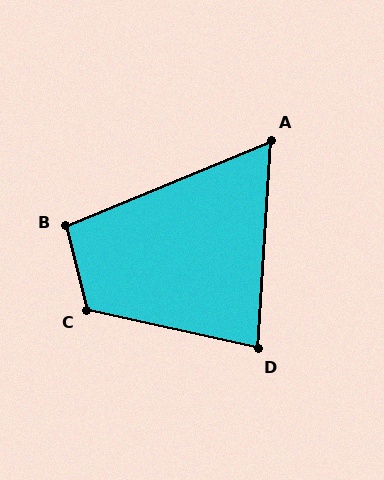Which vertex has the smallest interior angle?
A, at approximately 64 degrees.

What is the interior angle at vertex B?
Approximately 99 degrees (obtuse).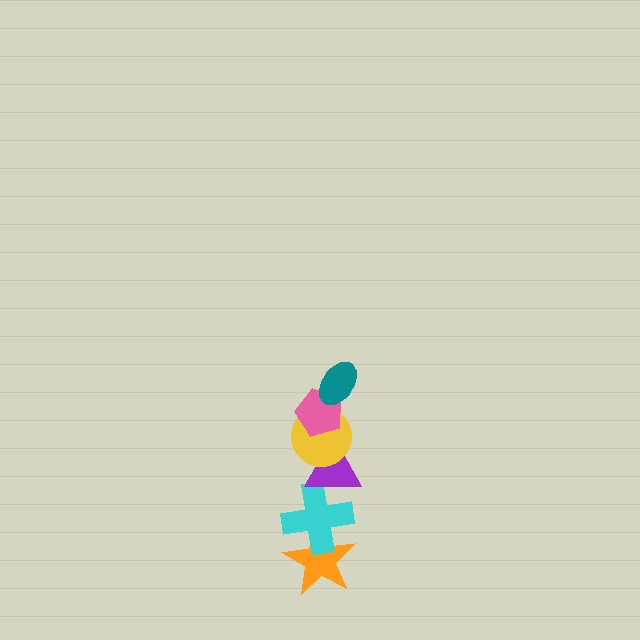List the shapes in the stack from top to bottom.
From top to bottom: the teal ellipse, the pink pentagon, the yellow circle, the purple triangle, the cyan cross, the orange star.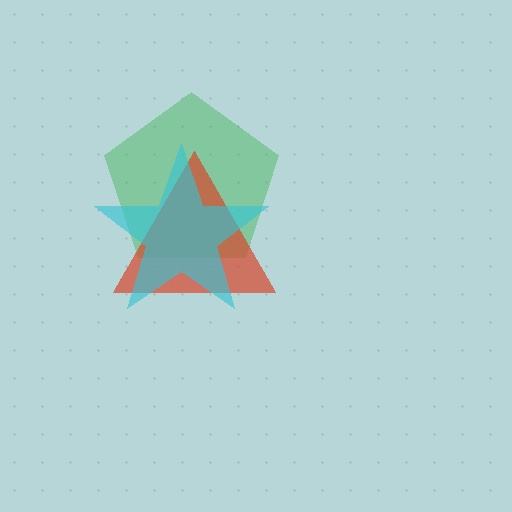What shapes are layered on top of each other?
The layered shapes are: a green pentagon, a red triangle, a cyan star.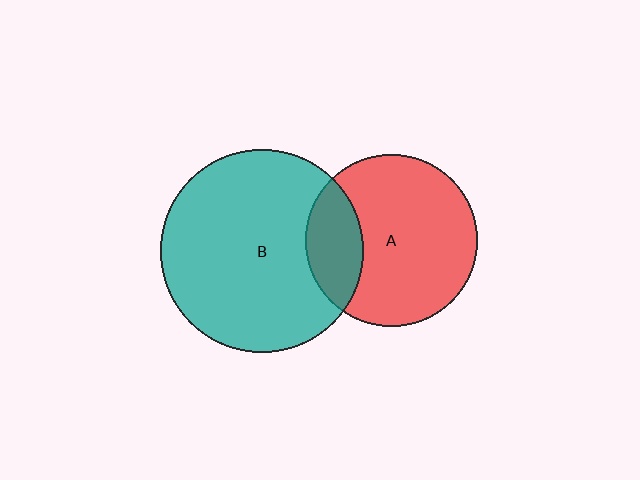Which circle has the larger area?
Circle B (teal).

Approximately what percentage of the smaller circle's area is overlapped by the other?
Approximately 25%.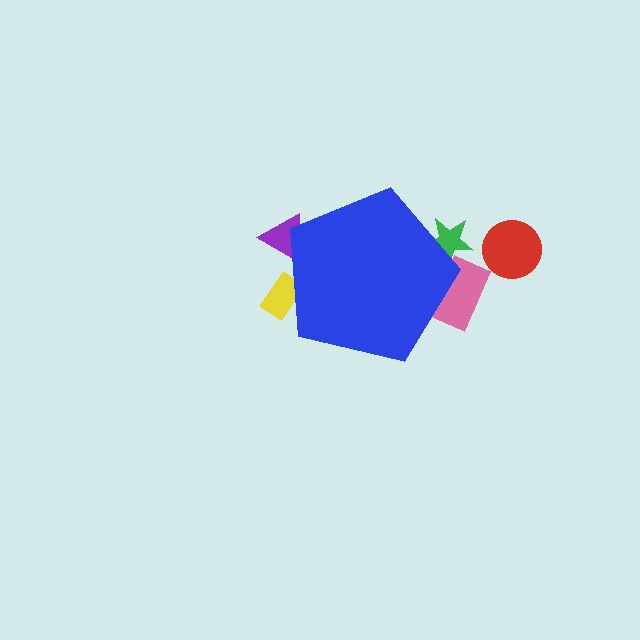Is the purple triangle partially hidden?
Yes, the purple triangle is partially hidden behind the blue pentagon.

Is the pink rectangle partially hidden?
Yes, the pink rectangle is partially hidden behind the blue pentagon.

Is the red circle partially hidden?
No, the red circle is fully visible.